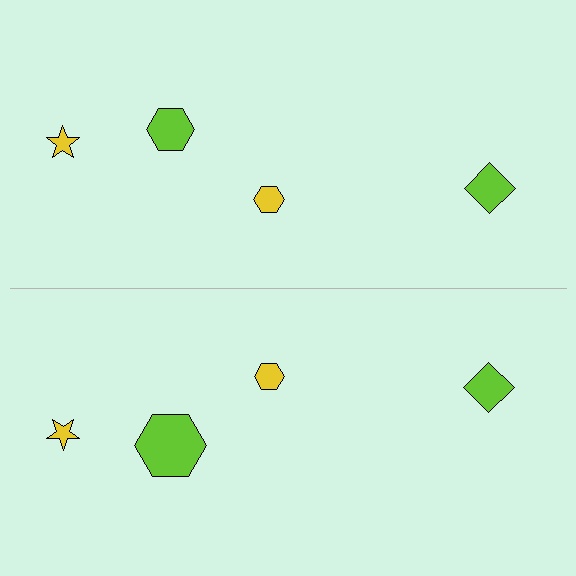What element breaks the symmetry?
The lime hexagon on the bottom side has a different size than its mirror counterpart.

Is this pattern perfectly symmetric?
No, the pattern is not perfectly symmetric. The lime hexagon on the bottom side has a different size than its mirror counterpart.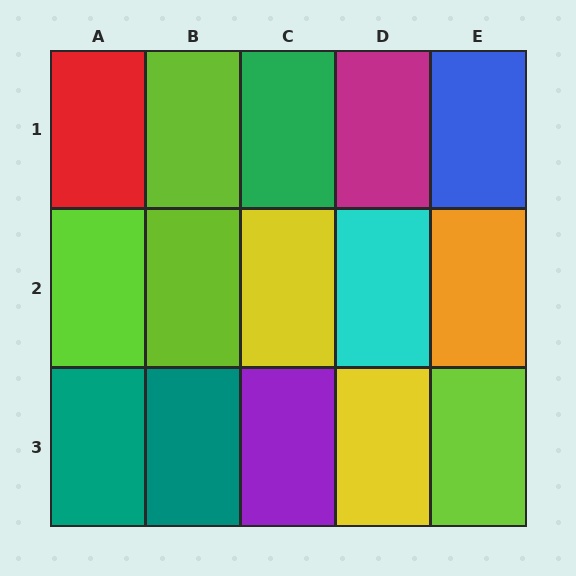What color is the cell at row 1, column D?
Magenta.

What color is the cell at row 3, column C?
Purple.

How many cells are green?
1 cell is green.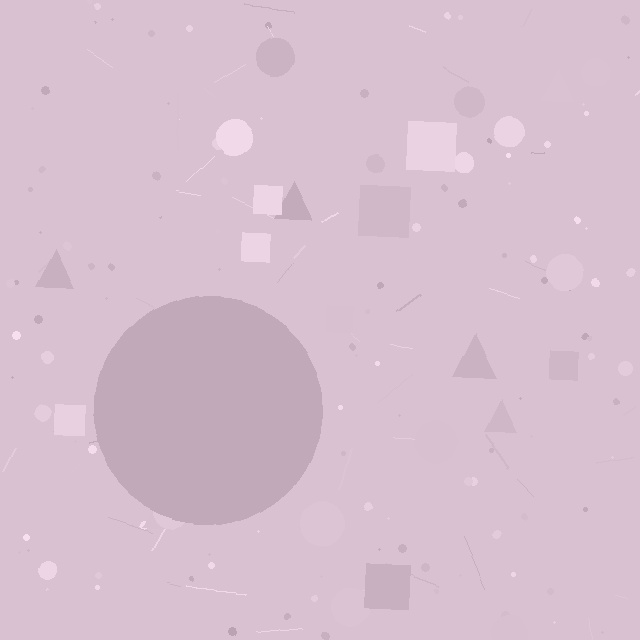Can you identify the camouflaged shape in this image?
The camouflaged shape is a circle.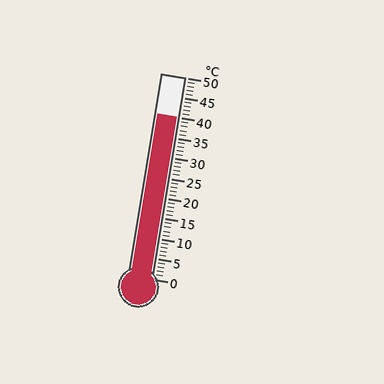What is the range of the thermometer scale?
The thermometer scale ranges from 0°C to 50°C.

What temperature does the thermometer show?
The thermometer shows approximately 40°C.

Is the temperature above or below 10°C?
The temperature is above 10°C.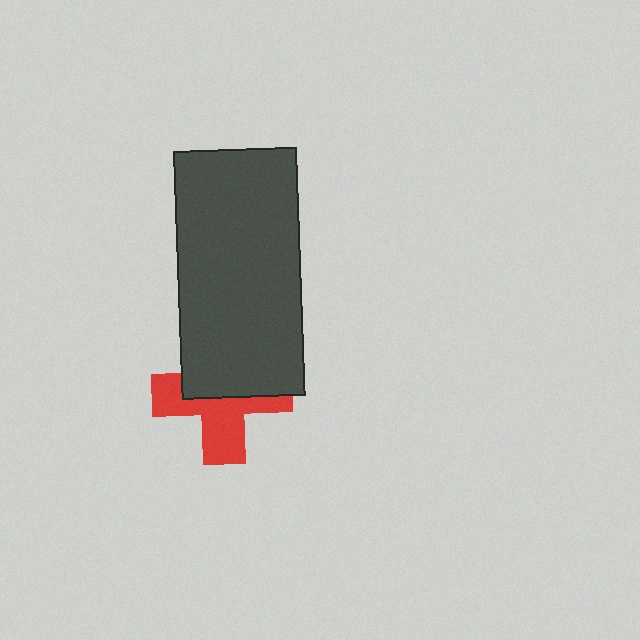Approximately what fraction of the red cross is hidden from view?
Roughly 50% of the red cross is hidden behind the dark gray rectangle.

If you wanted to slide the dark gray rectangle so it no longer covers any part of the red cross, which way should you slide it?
Slide it up — that is the most direct way to separate the two shapes.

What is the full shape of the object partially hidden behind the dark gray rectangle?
The partially hidden object is a red cross.